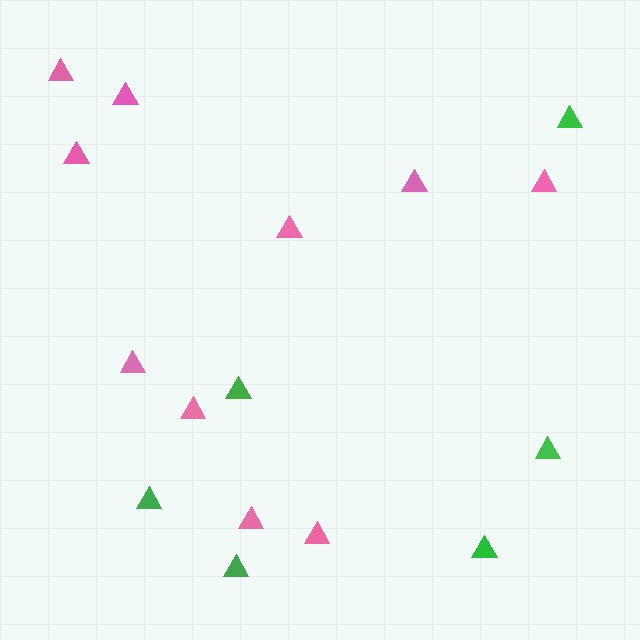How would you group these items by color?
There are 2 groups: one group of pink triangles (10) and one group of green triangles (6).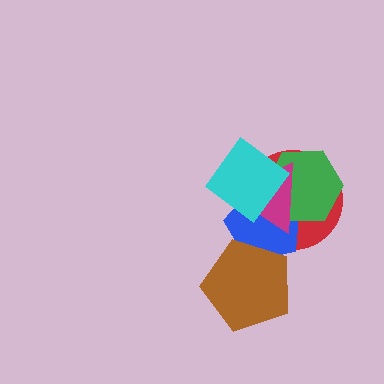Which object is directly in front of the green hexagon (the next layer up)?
The magenta triangle is directly in front of the green hexagon.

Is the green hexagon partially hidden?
Yes, it is partially covered by another shape.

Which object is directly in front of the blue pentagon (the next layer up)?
The green hexagon is directly in front of the blue pentagon.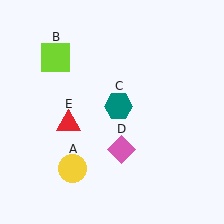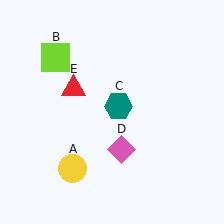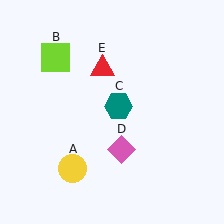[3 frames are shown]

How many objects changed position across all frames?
1 object changed position: red triangle (object E).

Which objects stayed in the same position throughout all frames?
Yellow circle (object A) and lime square (object B) and teal hexagon (object C) and pink diamond (object D) remained stationary.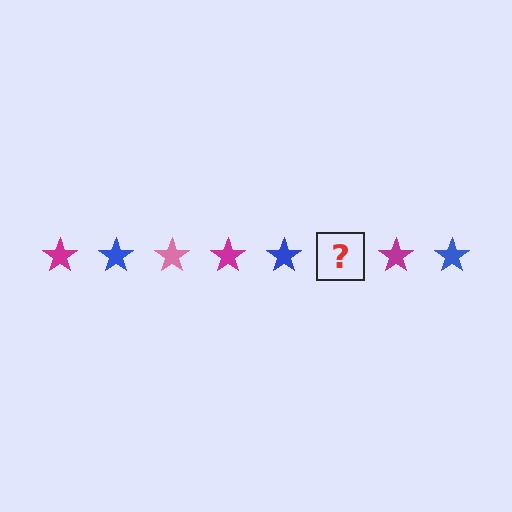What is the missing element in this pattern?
The missing element is a pink star.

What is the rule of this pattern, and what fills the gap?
The rule is that the pattern cycles through magenta, blue, pink stars. The gap should be filled with a pink star.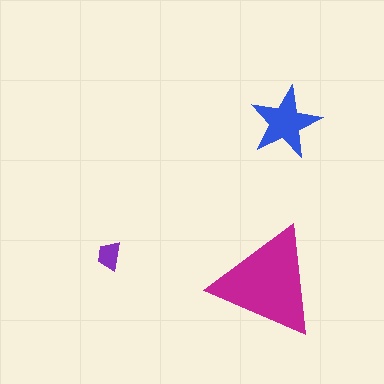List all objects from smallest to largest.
The purple trapezoid, the blue star, the magenta triangle.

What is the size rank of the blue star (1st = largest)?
2nd.